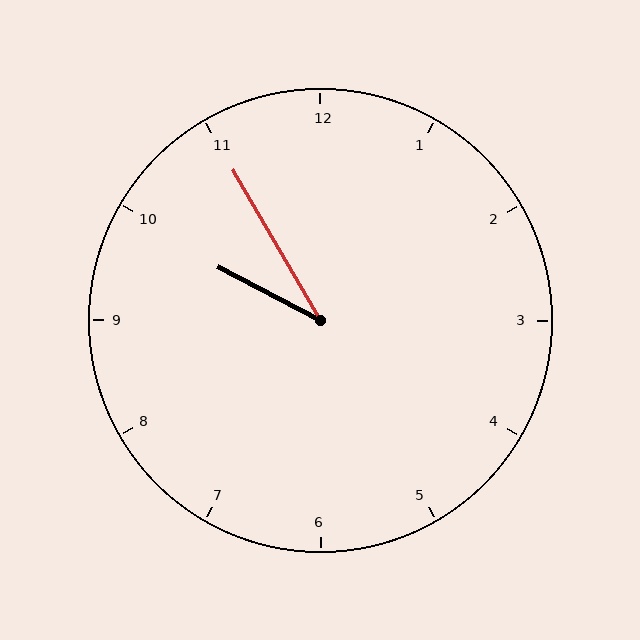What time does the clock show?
9:55.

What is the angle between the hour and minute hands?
Approximately 32 degrees.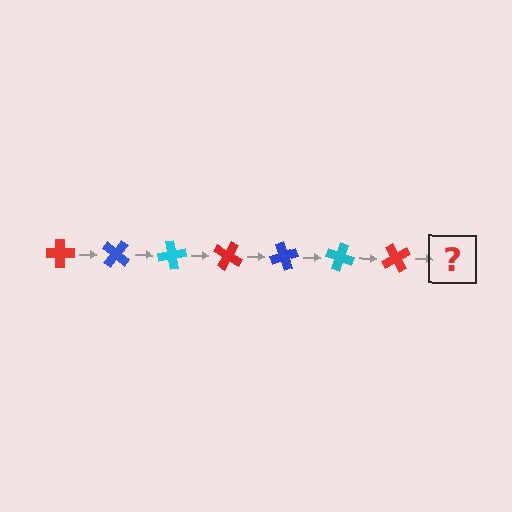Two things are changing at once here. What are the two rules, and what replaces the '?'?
The two rules are that it rotates 40 degrees each step and the color cycles through red, blue, and cyan. The '?' should be a blue cross, rotated 280 degrees from the start.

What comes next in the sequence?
The next element should be a blue cross, rotated 280 degrees from the start.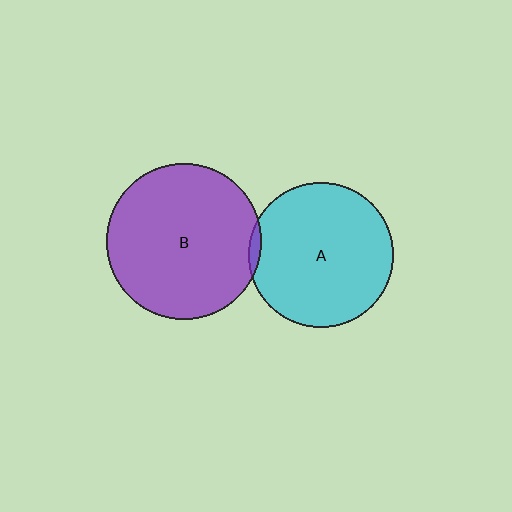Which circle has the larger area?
Circle B (purple).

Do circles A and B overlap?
Yes.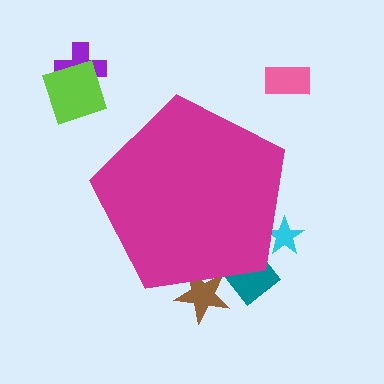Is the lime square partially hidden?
No, the lime square is fully visible.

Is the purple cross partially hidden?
No, the purple cross is fully visible.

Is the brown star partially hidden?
Yes, the brown star is partially hidden behind the magenta pentagon.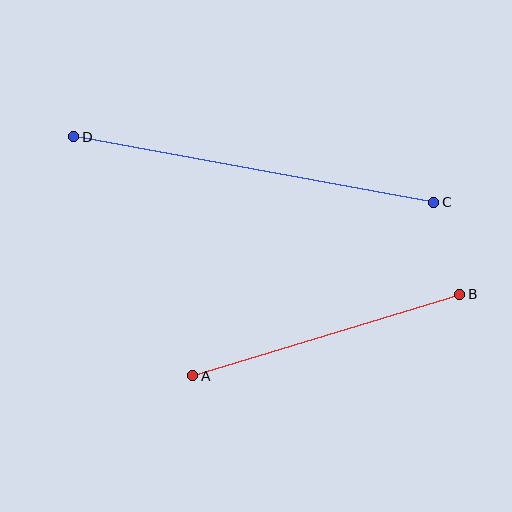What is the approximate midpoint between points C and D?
The midpoint is at approximately (254, 170) pixels.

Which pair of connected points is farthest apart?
Points C and D are farthest apart.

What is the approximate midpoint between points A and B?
The midpoint is at approximately (326, 335) pixels.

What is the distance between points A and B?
The distance is approximately 279 pixels.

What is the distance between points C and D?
The distance is approximately 366 pixels.